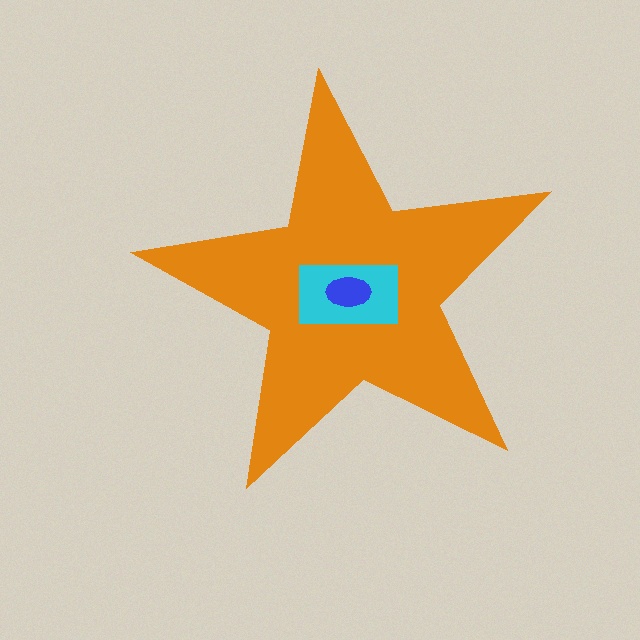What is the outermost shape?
The orange star.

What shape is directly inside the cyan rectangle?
The blue ellipse.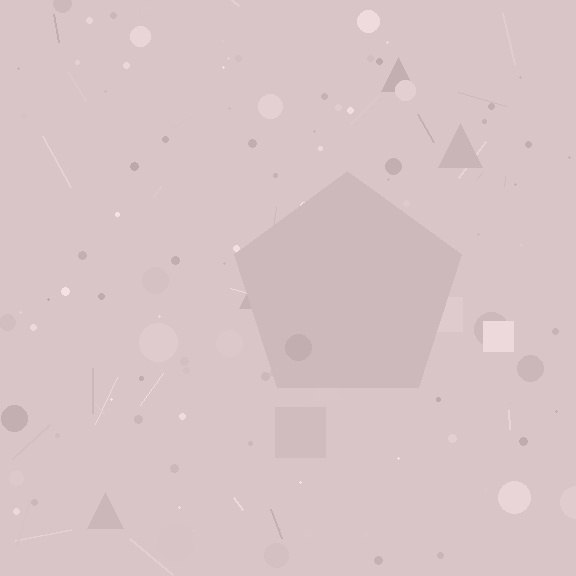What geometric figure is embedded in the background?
A pentagon is embedded in the background.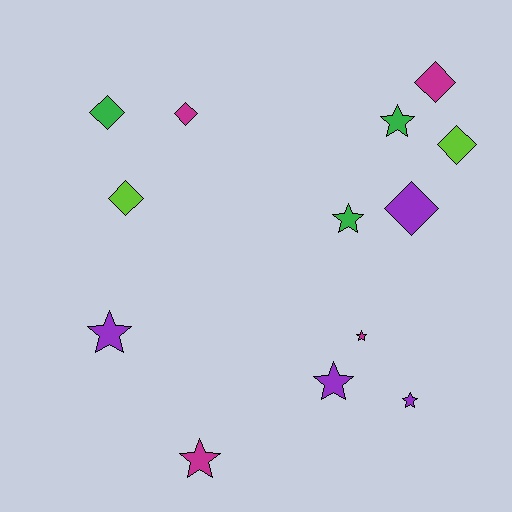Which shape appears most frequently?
Star, with 7 objects.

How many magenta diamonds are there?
There are 2 magenta diamonds.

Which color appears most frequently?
Magenta, with 4 objects.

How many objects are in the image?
There are 13 objects.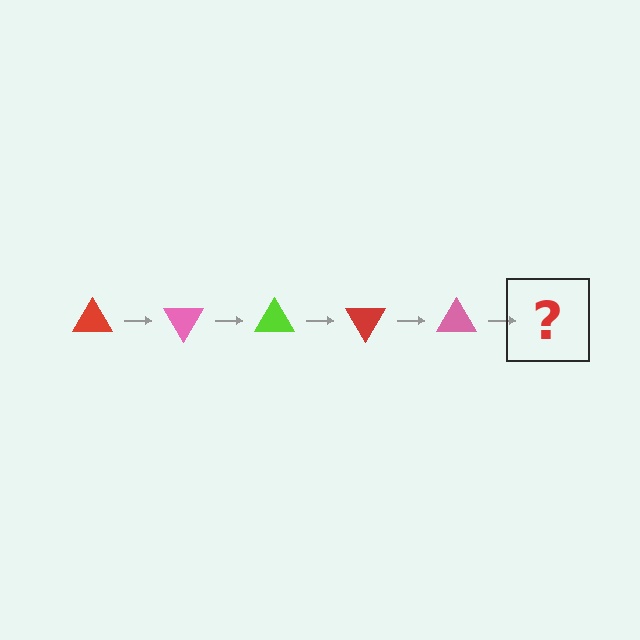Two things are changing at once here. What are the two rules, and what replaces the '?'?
The two rules are that it rotates 60 degrees each step and the color cycles through red, pink, and lime. The '?' should be a lime triangle, rotated 300 degrees from the start.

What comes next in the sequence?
The next element should be a lime triangle, rotated 300 degrees from the start.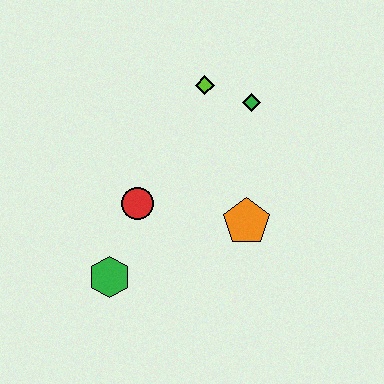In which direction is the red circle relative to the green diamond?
The red circle is to the left of the green diamond.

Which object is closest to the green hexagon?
The red circle is closest to the green hexagon.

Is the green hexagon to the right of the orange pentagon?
No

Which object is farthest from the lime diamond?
The green hexagon is farthest from the lime diamond.